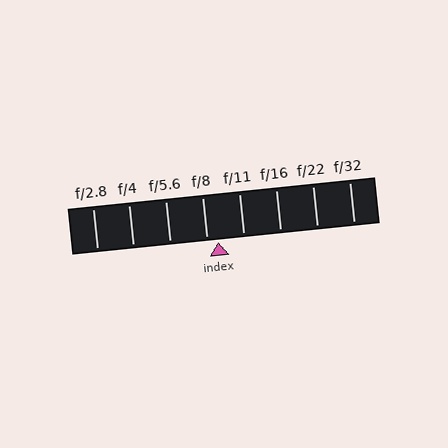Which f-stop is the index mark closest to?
The index mark is closest to f/8.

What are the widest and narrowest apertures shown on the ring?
The widest aperture shown is f/2.8 and the narrowest is f/32.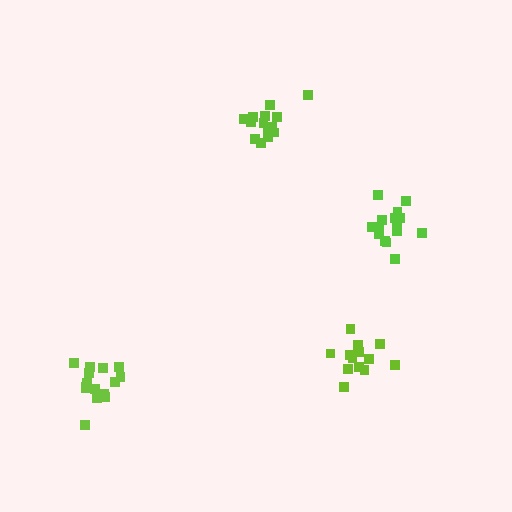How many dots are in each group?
Group 1: 14 dots, Group 2: 15 dots, Group 3: 14 dots, Group 4: 15 dots (58 total).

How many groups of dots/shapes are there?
There are 4 groups.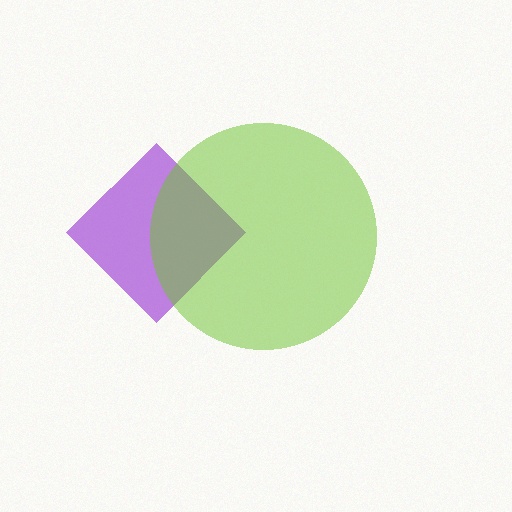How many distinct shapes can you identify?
There are 2 distinct shapes: a purple diamond, a lime circle.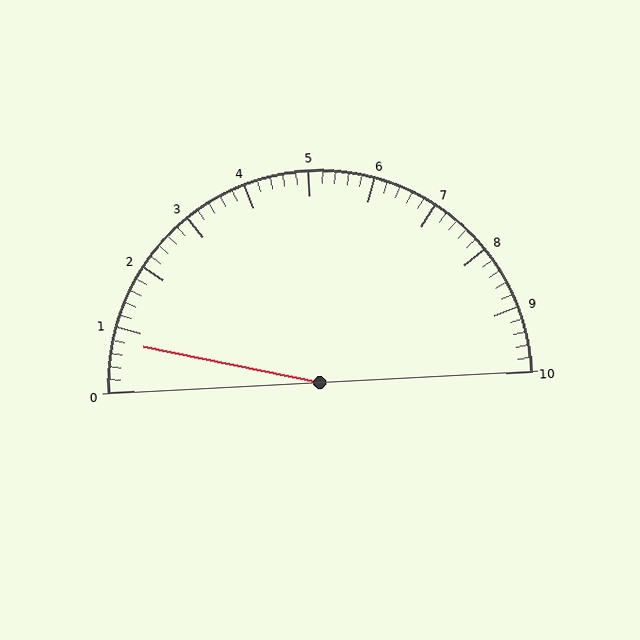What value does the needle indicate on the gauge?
The needle indicates approximately 0.8.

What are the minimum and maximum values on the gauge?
The gauge ranges from 0 to 10.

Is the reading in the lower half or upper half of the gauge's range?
The reading is in the lower half of the range (0 to 10).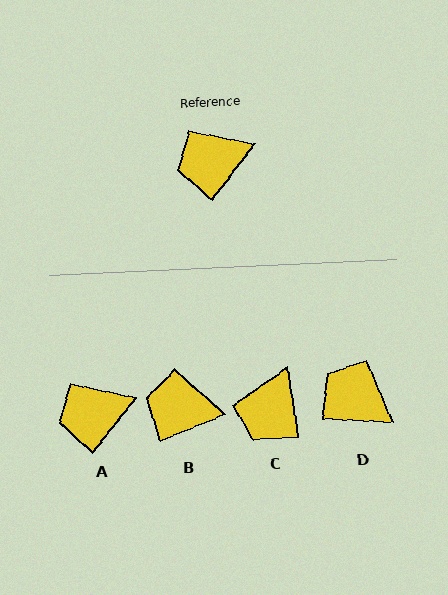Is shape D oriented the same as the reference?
No, it is off by about 55 degrees.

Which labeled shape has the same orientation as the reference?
A.